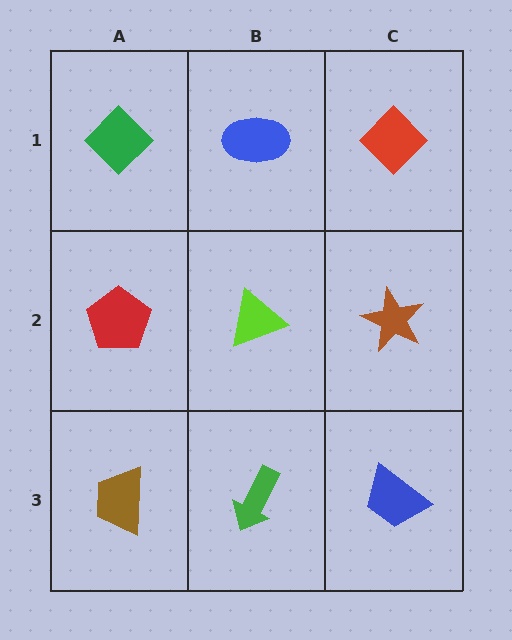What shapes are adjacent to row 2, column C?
A red diamond (row 1, column C), a blue trapezoid (row 3, column C), a lime triangle (row 2, column B).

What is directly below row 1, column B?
A lime triangle.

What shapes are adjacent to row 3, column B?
A lime triangle (row 2, column B), a brown trapezoid (row 3, column A), a blue trapezoid (row 3, column C).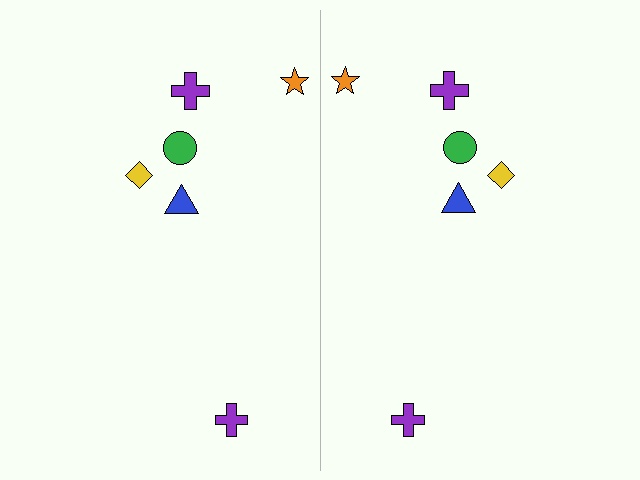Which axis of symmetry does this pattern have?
The pattern has a vertical axis of symmetry running through the center of the image.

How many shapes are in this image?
There are 12 shapes in this image.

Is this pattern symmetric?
Yes, this pattern has bilateral (reflection) symmetry.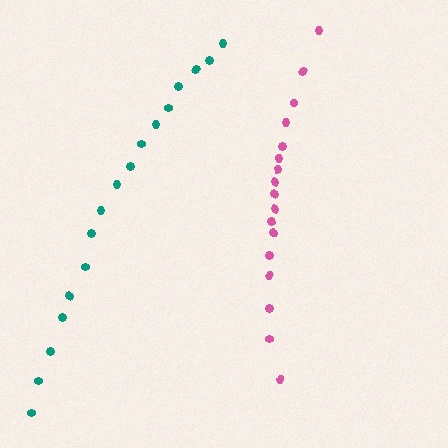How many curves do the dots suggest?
There are 2 distinct paths.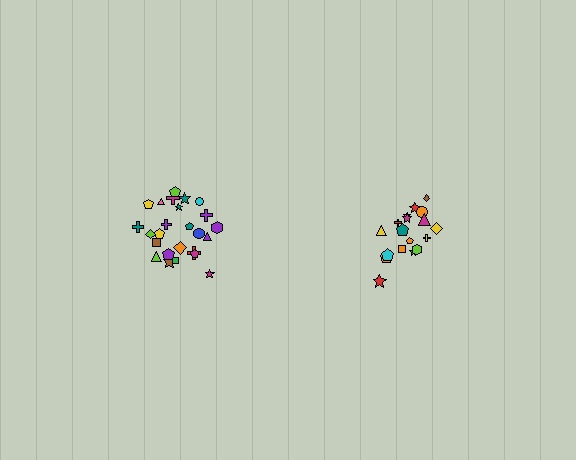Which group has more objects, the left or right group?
The left group.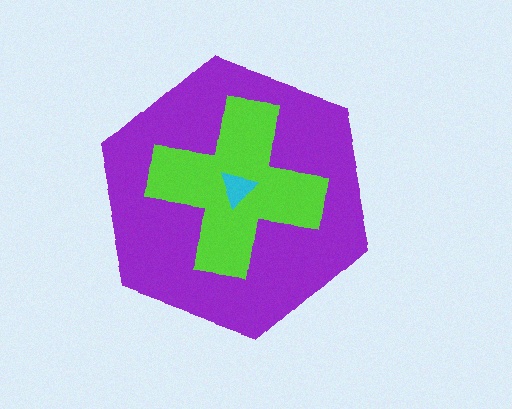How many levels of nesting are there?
3.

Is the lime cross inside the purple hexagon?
Yes.